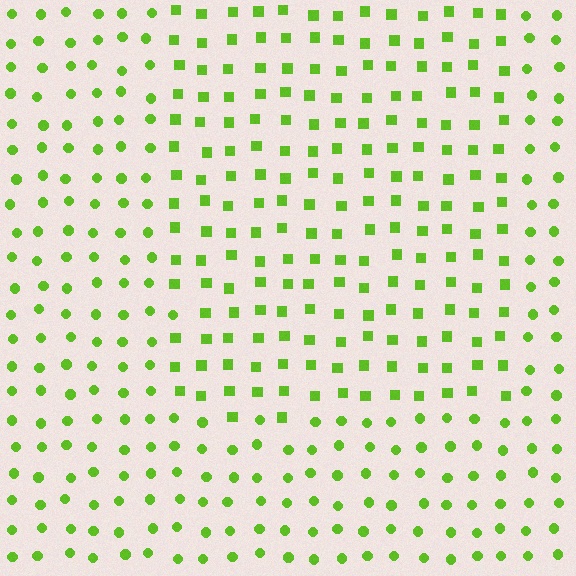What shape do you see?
I see a rectangle.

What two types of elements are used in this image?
The image uses squares inside the rectangle region and circles outside it.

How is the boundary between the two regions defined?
The boundary is defined by a change in element shape: squares inside vs. circles outside. All elements share the same color and spacing.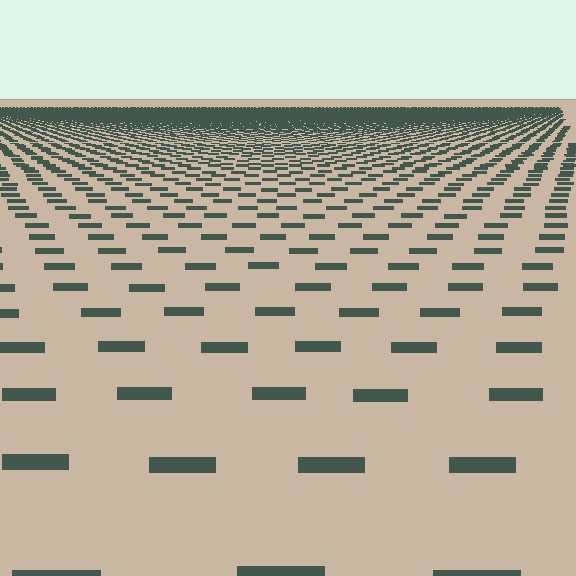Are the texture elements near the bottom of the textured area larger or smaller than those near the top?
Larger. Near the bottom, elements are closer to the viewer and appear at a bigger on-screen size.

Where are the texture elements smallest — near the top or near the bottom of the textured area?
Near the top.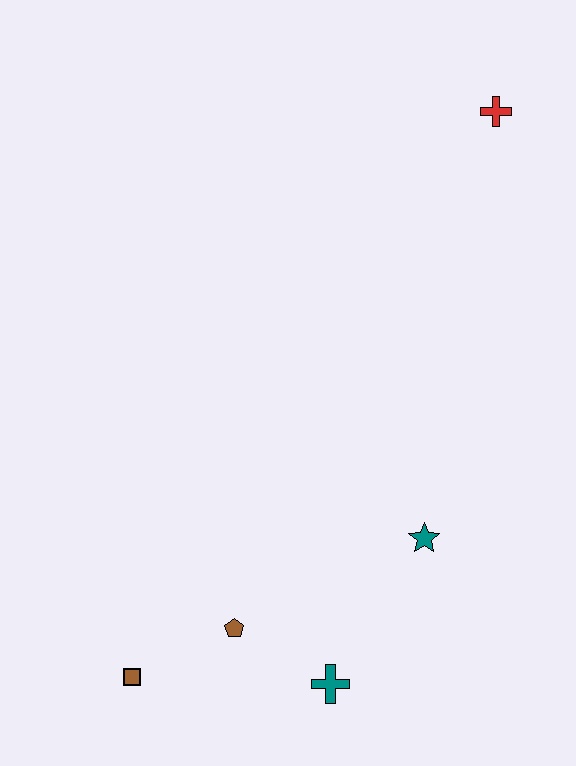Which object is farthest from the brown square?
The red cross is farthest from the brown square.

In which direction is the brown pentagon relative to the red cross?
The brown pentagon is below the red cross.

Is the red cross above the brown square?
Yes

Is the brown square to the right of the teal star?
No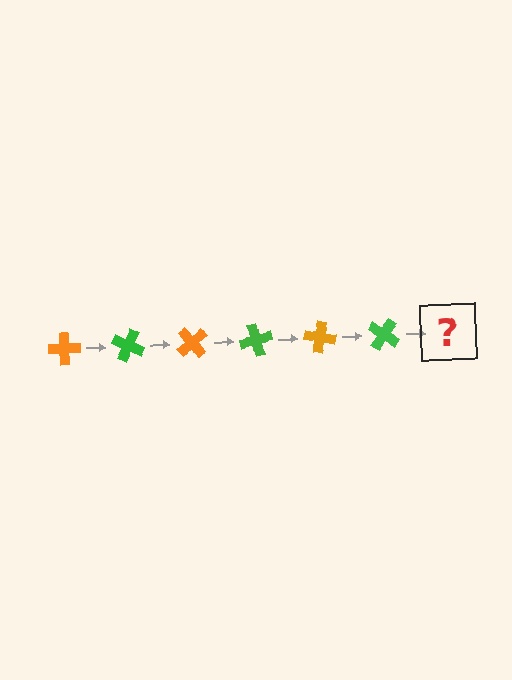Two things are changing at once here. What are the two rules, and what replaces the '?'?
The two rules are that it rotates 25 degrees each step and the color cycles through orange and green. The '?' should be an orange cross, rotated 150 degrees from the start.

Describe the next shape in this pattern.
It should be an orange cross, rotated 150 degrees from the start.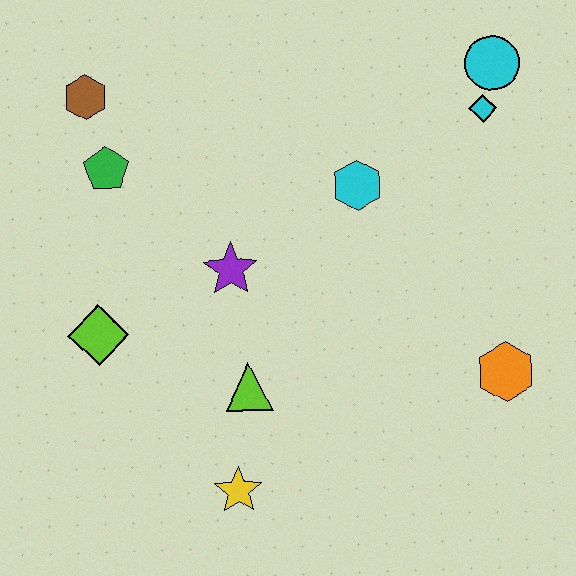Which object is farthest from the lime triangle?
The cyan circle is farthest from the lime triangle.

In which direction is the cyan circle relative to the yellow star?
The cyan circle is above the yellow star.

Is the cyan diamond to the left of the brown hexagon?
No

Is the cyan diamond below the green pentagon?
No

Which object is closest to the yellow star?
The lime triangle is closest to the yellow star.